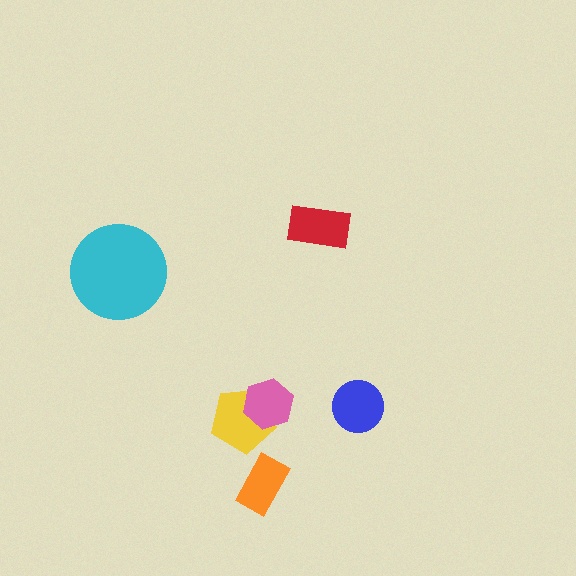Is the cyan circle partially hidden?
No, no other shape covers it.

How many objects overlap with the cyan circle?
0 objects overlap with the cyan circle.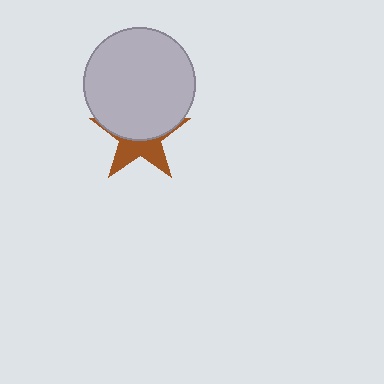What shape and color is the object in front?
The object in front is a light gray circle.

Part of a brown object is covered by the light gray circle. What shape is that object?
It is a star.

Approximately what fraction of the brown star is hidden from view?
Roughly 57% of the brown star is hidden behind the light gray circle.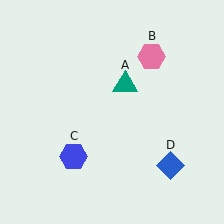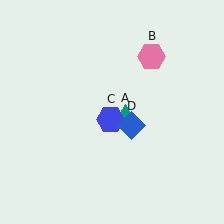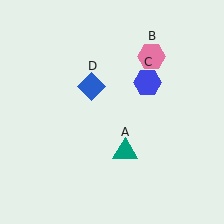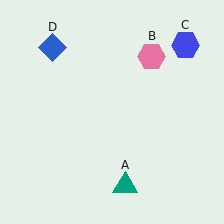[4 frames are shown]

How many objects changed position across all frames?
3 objects changed position: teal triangle (object A), blue hexagon (object C), blue diamond (object D).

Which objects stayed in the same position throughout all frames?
Pink hexagon (object B) remained stationary.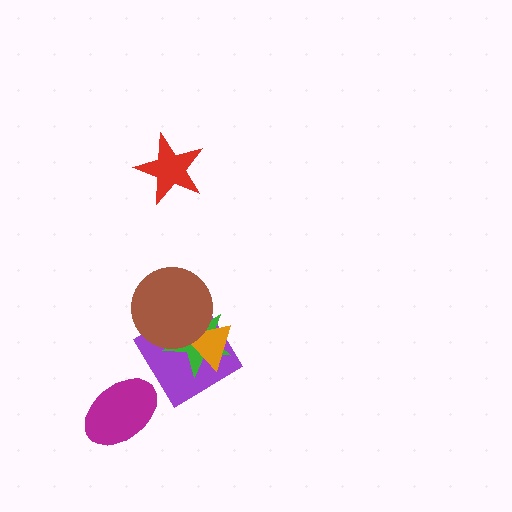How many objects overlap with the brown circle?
3 objects overlap with the brown circle.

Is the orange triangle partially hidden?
Yes, it is partially covered by another shape.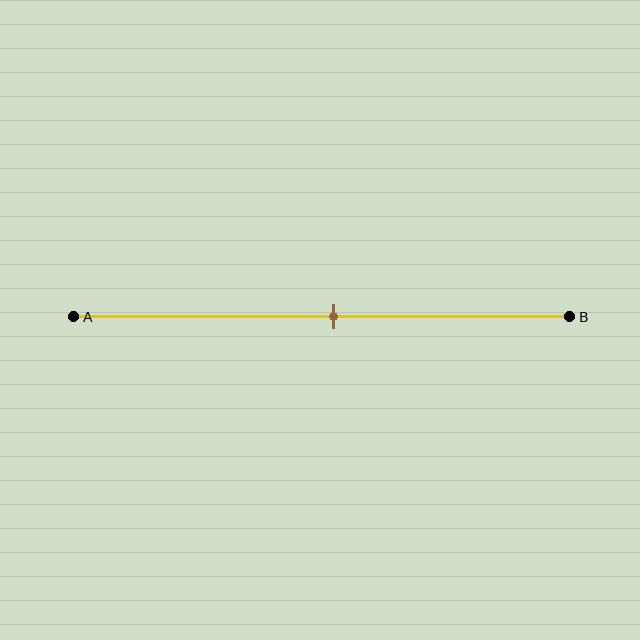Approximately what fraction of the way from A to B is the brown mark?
The brown mark is approximately 50% of the way from A to B.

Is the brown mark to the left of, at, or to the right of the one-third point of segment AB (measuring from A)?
The brown mark is to the right of the one-third point of segment AB.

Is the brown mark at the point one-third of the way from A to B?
No, the mark is at about 50% from A, not at the 33% one-third point.